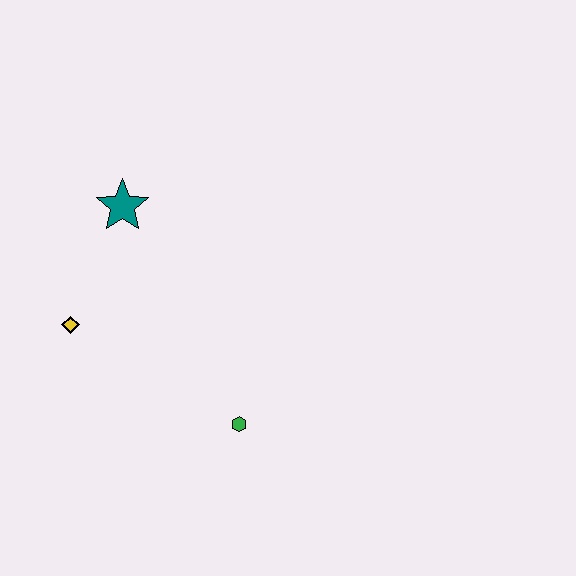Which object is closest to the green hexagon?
The yellow diamond is closest to the green hexagon.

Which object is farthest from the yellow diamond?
The green hexagon is farthest from the yellow diamond.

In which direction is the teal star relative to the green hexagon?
The teal star is above the green hexagon.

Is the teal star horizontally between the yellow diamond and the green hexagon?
Yes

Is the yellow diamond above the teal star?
No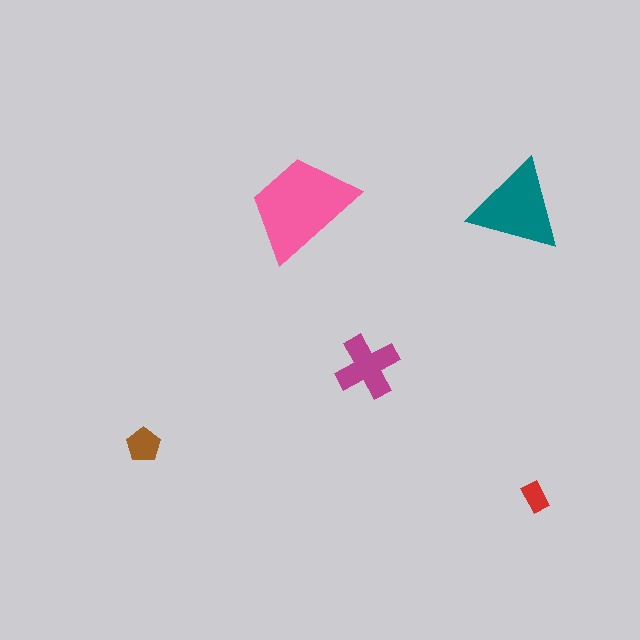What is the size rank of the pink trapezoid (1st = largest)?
1st.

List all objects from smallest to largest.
The red rectangle, the brown pentagon, the magenta cross, the teal triangle, the pink trapezoid.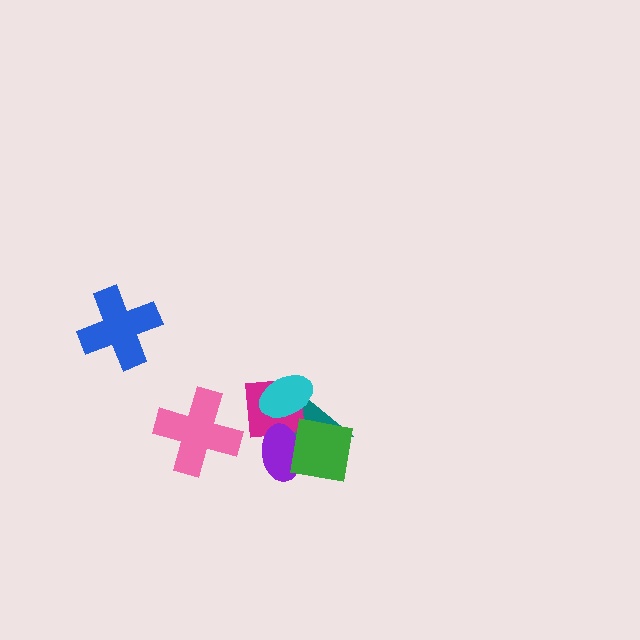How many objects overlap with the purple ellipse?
3 objects overlap with the purple ellipse.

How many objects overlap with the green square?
2 objects overlap with the green square.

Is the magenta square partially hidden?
Yes, it is partially covered by another shape.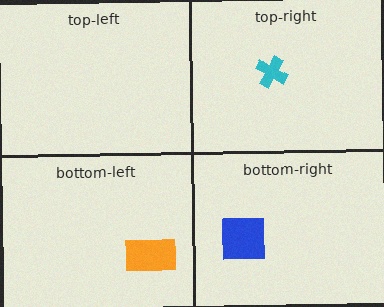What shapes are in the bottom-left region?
The orange rectangle.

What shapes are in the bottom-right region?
The blue square.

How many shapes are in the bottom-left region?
1.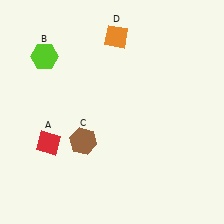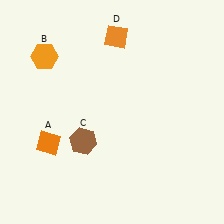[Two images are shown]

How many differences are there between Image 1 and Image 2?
There are 2 differences between the two images.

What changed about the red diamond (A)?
In Image 1, A is red. In Image 2, it changed to orange.